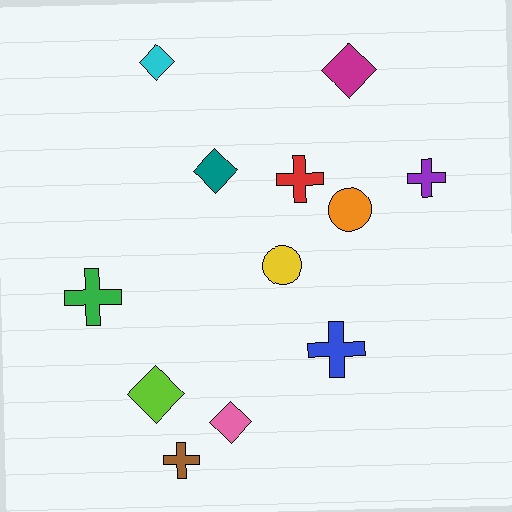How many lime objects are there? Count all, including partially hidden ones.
There is 1 lime object.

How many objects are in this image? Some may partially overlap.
There are 12 objects.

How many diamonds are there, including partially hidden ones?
There are 5 diamonds.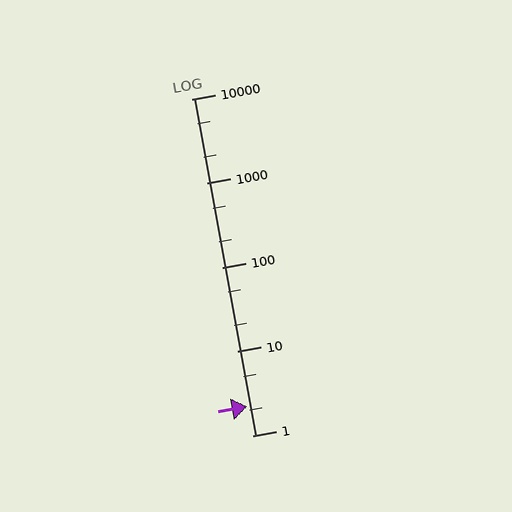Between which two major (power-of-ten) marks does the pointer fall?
The pointer is between 1 and 10.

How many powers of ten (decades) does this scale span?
The scale spans 4 decades, from 1 to 10000.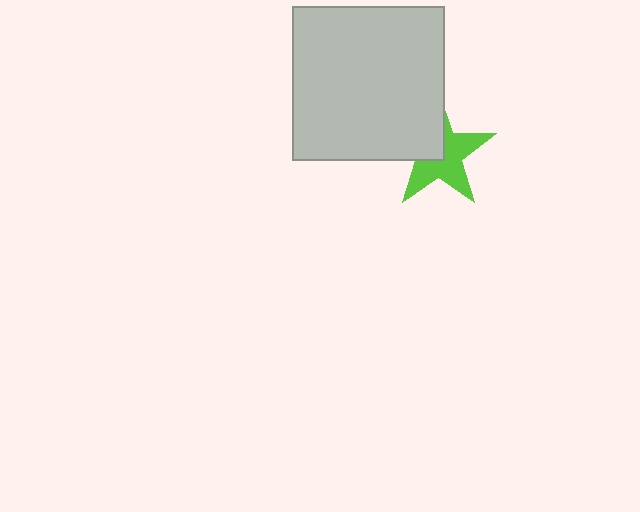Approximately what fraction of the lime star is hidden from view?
Roughly 42% of the lime star is hidden behind the light gray rectangle.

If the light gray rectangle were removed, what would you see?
You would see the complete lime star.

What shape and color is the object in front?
The object in front is a light gray rectangle.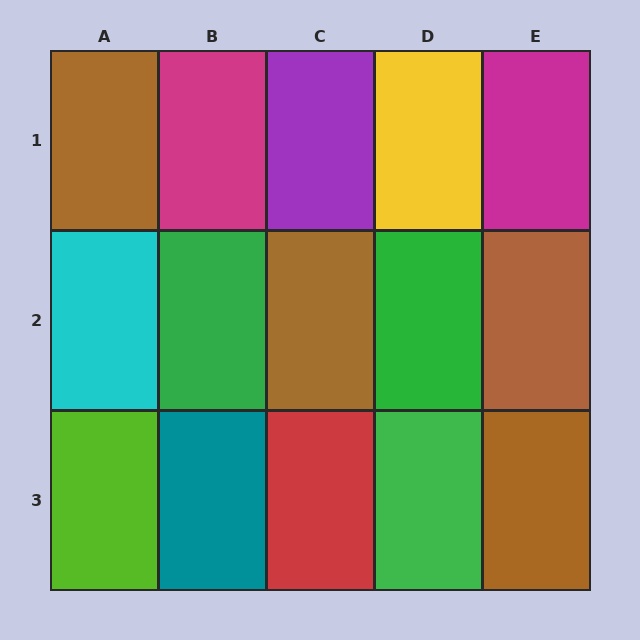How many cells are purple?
1 cell is purple.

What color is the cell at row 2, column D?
Green.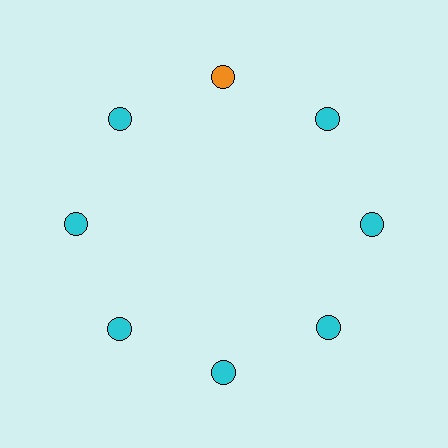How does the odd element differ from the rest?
It has a different color: orange instead of cyan.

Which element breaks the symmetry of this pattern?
The orange circle at roughly the 12 o'clock position breaks the symmetry. All other shapes are cyan circles.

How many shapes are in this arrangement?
There are 8 shapes arranged in a ring pattern.